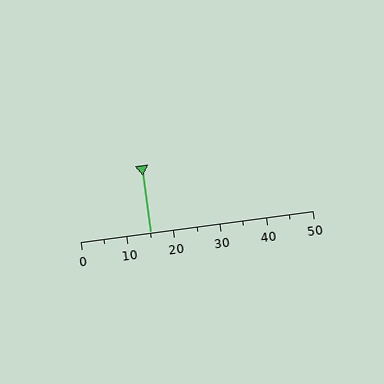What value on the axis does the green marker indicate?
The marker indicates approximately 15.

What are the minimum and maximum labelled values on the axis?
The axis runs from 0 to 50.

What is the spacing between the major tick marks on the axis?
The major ticks are spaced 10 apart.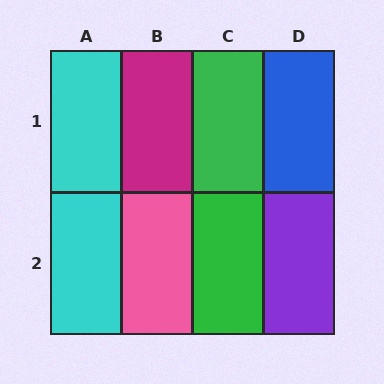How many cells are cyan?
2 cells are cyan.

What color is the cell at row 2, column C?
Green.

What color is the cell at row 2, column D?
Purple.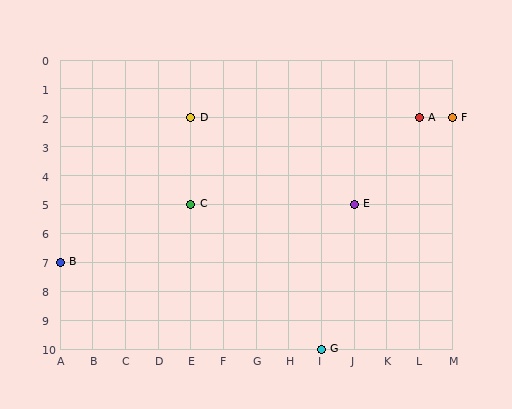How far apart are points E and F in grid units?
Points E and F are 3 columns and 3 rows apart (about 4.2 grid units diagonally).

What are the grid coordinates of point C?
Point C is at grid coordinates (E, 5).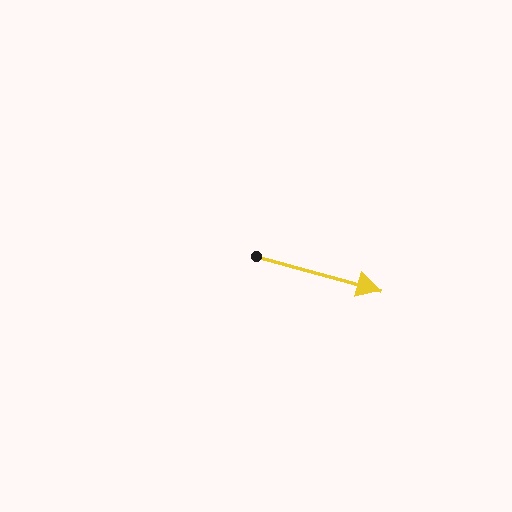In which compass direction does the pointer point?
East.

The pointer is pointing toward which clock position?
Roughly 4 o'clock.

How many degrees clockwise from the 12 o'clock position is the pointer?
Approximately 106 degrees.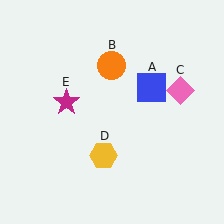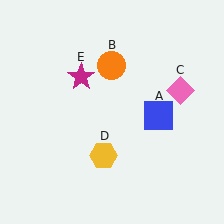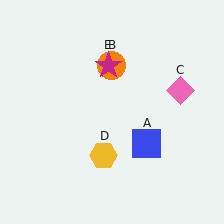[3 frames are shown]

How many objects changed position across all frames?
2 objects changed position: blue square (object A), magenta star (object E).